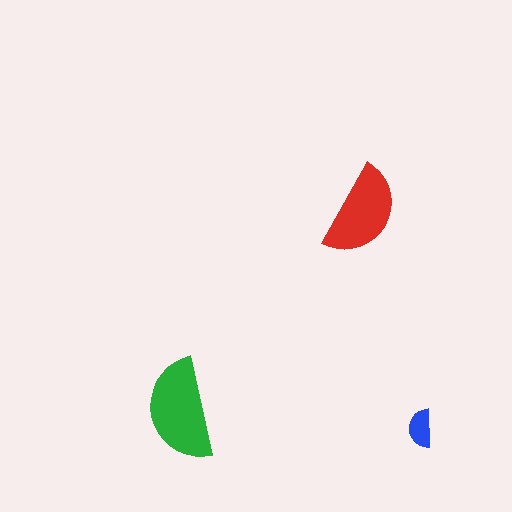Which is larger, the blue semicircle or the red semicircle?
The red one.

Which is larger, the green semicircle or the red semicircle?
The green one.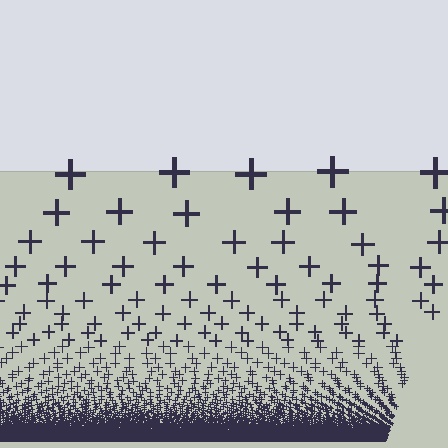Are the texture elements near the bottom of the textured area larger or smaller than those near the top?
Smaller. The gradient is inverted — elements near the bottom are smaller and denser.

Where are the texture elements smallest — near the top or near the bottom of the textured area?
Near the bottom.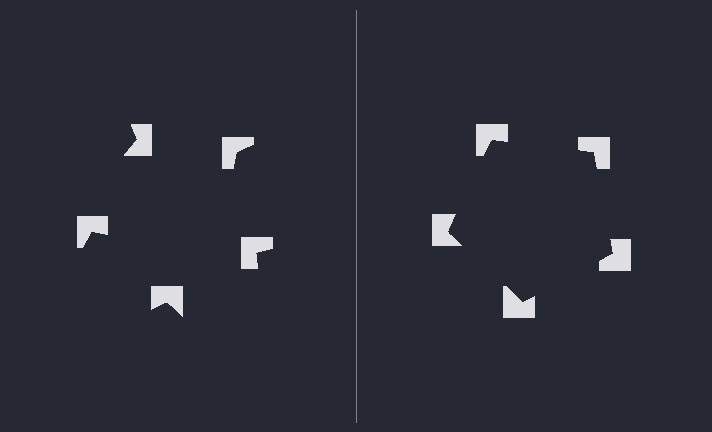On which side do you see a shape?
An illusory pentagon appears on the right side. On the left side the wedge cuts are rotated, so no coherent shape forms.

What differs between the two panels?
The notched squares are positioned identically on both sides; only the wedge orientations differ. On the right they align to a pentagon; on the left they are misaligned.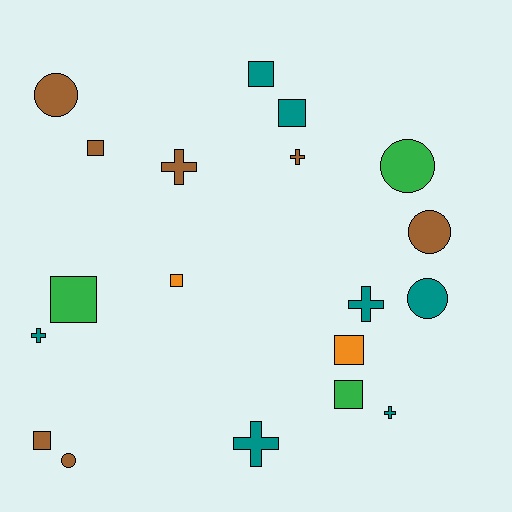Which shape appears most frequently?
Square, with 8 objects.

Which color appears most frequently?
Brown, with 7 objects.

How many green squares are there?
There are 2 green squares.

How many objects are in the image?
There are 19 objects.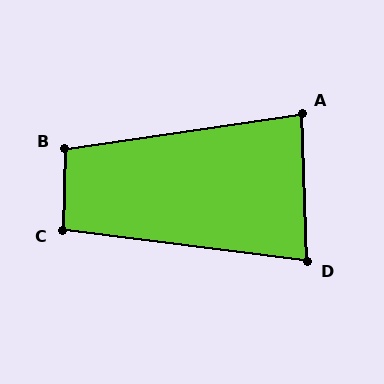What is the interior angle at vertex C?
Approximately 96 degrees (obtuse).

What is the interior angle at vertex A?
Approximately 84 degrees (acute).